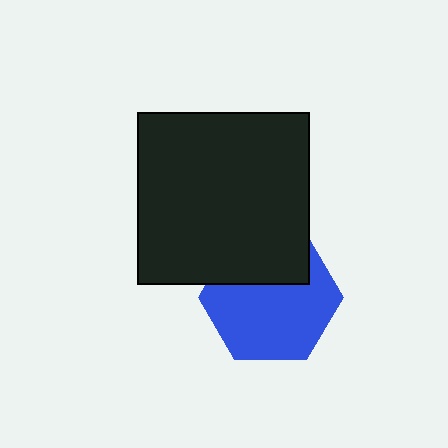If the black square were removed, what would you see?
You would see the complete blue hexagon.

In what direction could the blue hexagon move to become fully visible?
The blue hexagon could move down. That would shift it out from behind the black square entirely.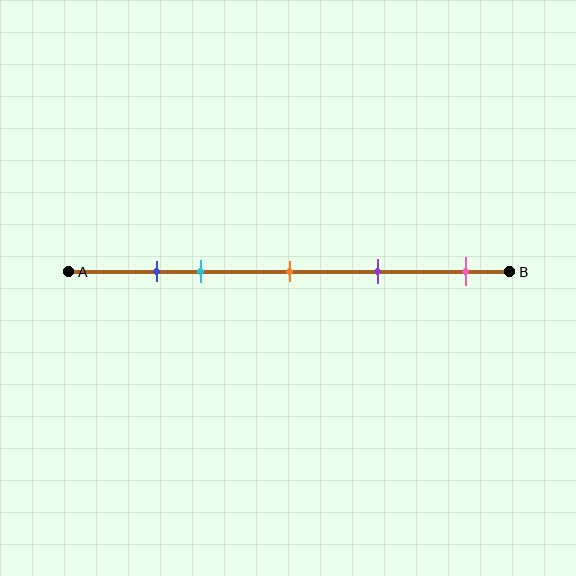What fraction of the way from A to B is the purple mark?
The purple mark is approximately 70% (0.7) of the way from A to B.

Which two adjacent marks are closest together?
The blue and cyan marks are the closest adjacent pair.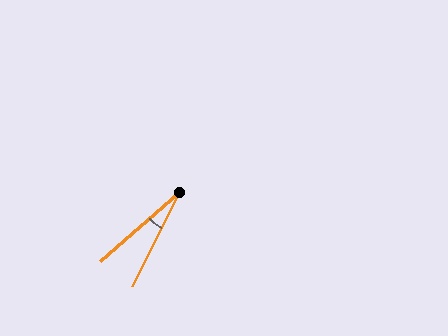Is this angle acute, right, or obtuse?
It is acute.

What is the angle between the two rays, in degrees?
Approximately 22 degrees.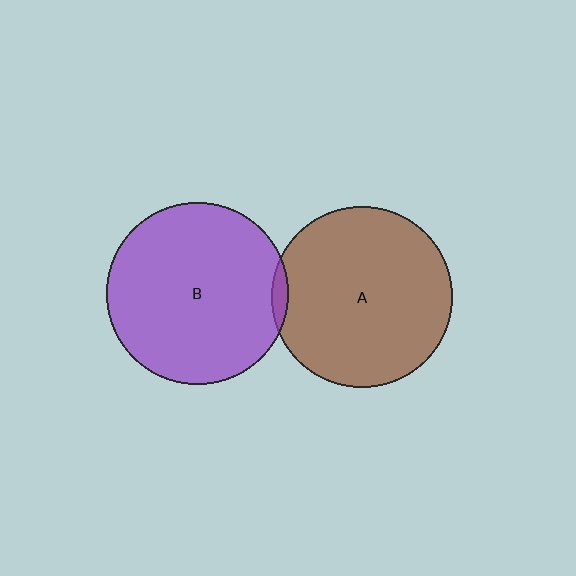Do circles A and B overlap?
Yes.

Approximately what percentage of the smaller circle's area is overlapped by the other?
Approximately 5%.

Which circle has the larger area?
Circle B (purple).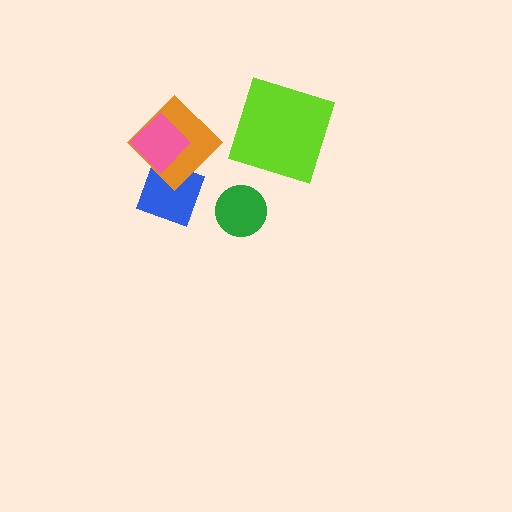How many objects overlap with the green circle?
0 objects overlap with the green circle.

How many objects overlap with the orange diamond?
2 objects overlap with the orange diamond.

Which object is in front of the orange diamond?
The pink diamond is in front of the orange diamond.